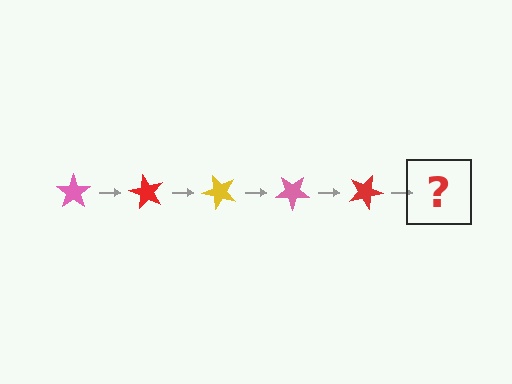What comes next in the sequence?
The next element should be a yellow star, rotated 300 degrees from the start.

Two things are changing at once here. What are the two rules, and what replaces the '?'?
The two rules are that it rotates 60 degrees each step and the color cycles through pink, red, and yellow. The '?' should be a yellow star, rotated 300 degrees from the start.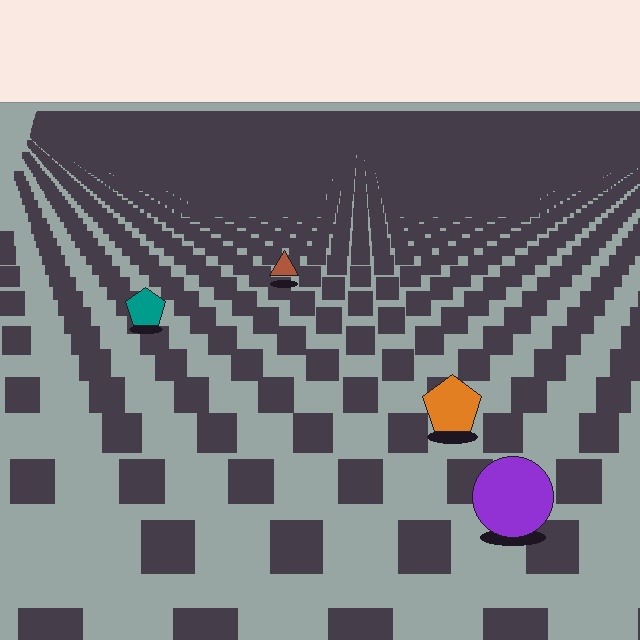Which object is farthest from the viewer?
The brown triangle is farthest from the viewer. It appears smaller and the ground texture around it is denser.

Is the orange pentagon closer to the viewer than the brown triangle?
Yes. The orange pentagon is closer — you can tell from the texture gradient: the ground texture is coarser near it.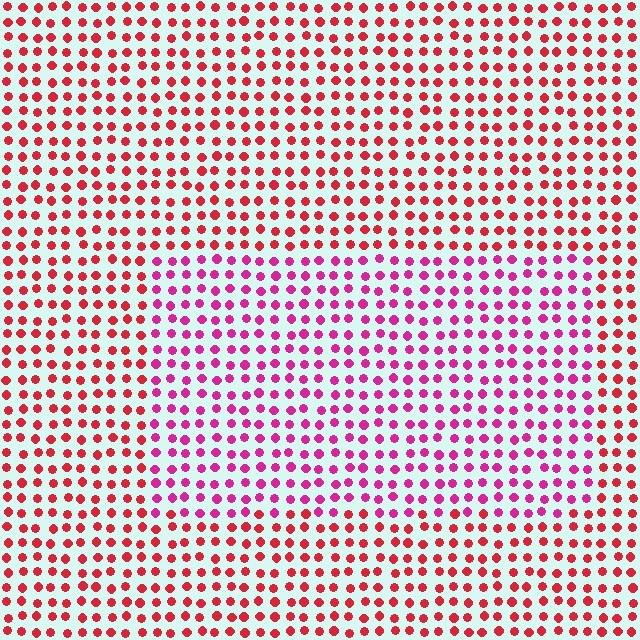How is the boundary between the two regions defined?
The boundary is defined purely by a slight shift in hue (about 33 degrees). Spacing, size, and orientation are identical on both sides.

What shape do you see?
I see a rectangle.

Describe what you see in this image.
The image is filled with small red elements in a uniform arrangement. A rectangle-shaped region is visible where the elements are tinted to a slightly different hue, forming a subtle color boundary.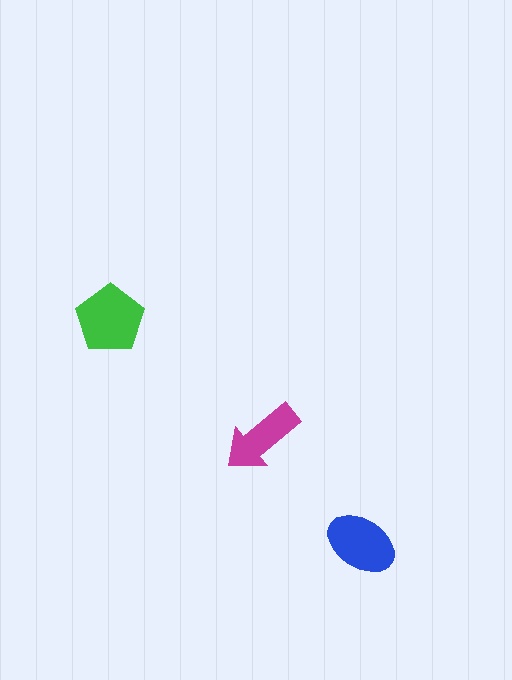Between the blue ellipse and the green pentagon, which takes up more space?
The green pentagon.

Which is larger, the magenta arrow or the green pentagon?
The green pentagon.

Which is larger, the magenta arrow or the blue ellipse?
The blue ellipse.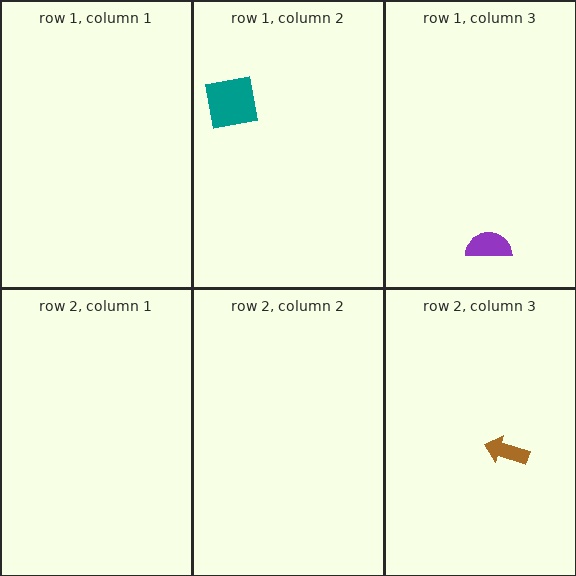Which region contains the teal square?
The row 1, column 2 region.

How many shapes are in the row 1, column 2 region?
1.